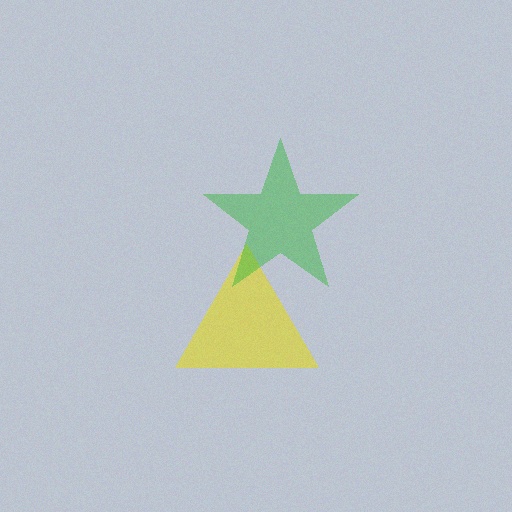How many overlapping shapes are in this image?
There are 2 overlapping shapes in the image.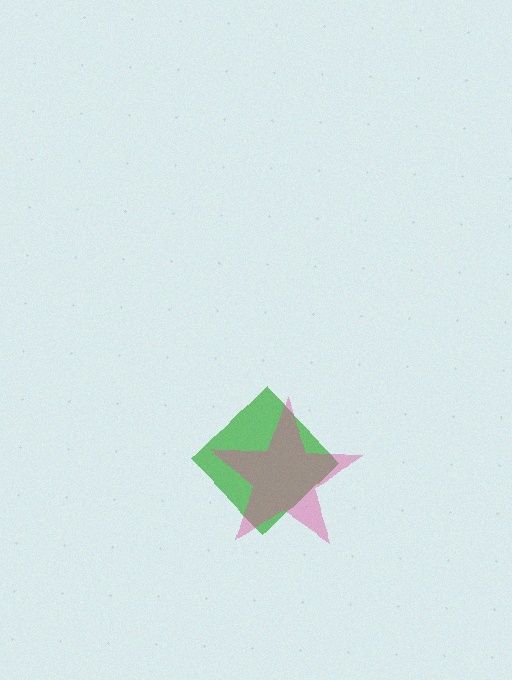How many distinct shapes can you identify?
There are 2 distinct shapes: a green diamond, a pink star.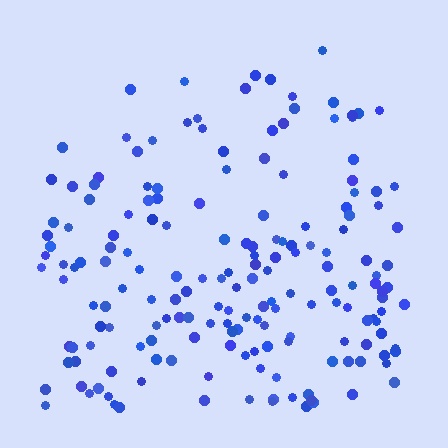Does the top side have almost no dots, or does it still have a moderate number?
Still a moderate number, just noticeably fewer than the bottom.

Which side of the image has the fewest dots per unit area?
The top.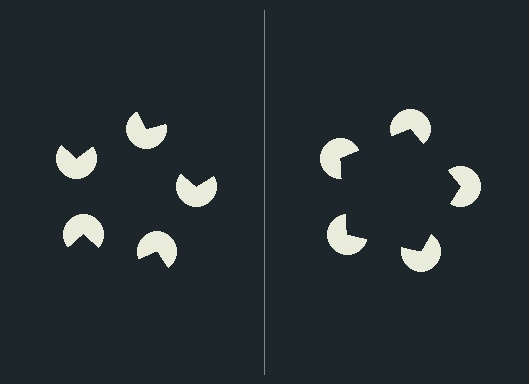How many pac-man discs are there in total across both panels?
10 — 5 on each side.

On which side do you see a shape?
An illusory pentagon appears on the right side. On the left side the wedge cuts are rotated, so no coherent shape forms.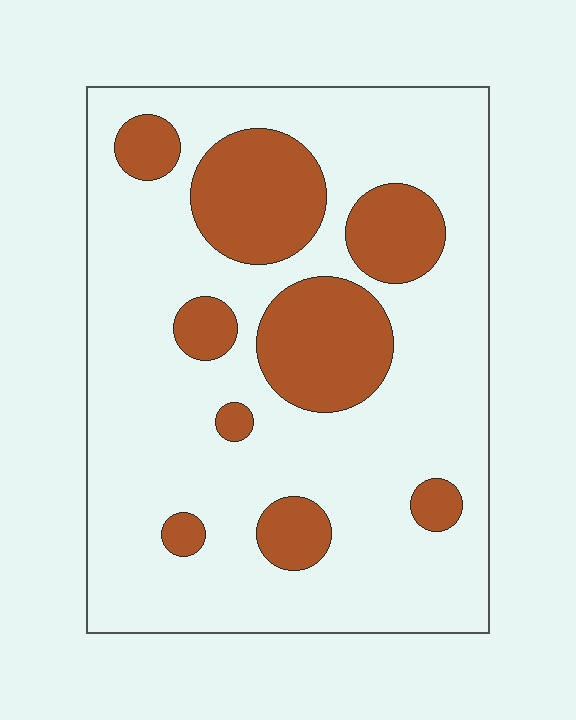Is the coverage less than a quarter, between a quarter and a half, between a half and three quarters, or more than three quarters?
Less than a quarter.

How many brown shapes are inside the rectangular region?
9.